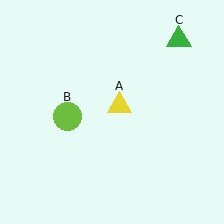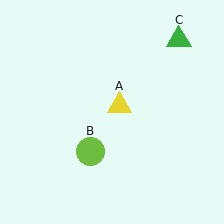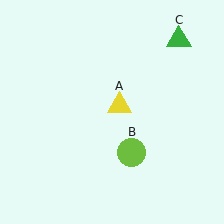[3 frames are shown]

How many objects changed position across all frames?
1 object changed position: lime circle (object B).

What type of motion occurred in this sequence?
The lime circle (object B) rotated counterclockwise around the center of the scene.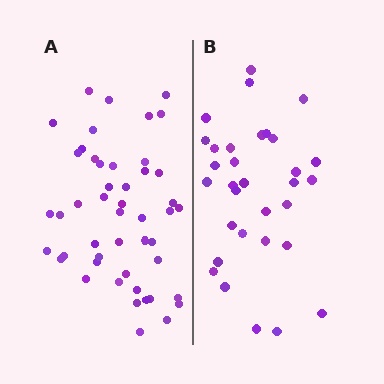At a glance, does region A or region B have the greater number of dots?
Region A (the left region) has more dots.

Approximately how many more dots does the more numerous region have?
Region A has approximately 15 more dots than region B.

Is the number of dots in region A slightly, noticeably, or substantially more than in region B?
Region A has substantially more. The ratio is roughly 1.5 to 1.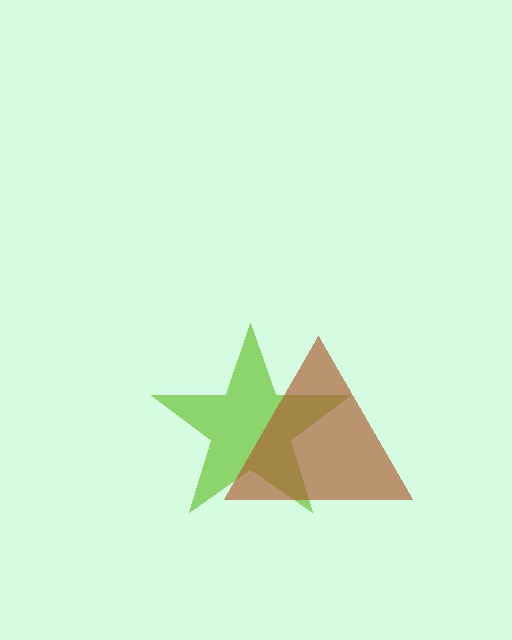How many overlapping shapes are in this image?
There are 2 overlapping shapes in the image.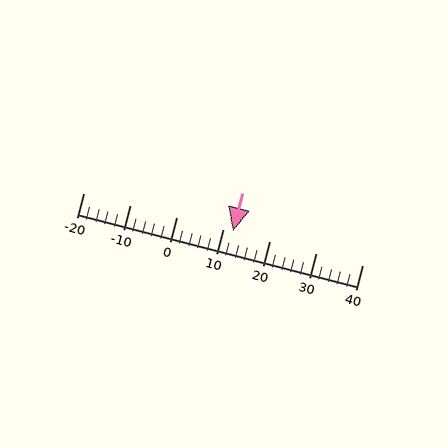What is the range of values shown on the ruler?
The ruler shows values from -20 to 40.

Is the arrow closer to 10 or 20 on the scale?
The arrow is closer to 10.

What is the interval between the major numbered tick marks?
The major tick marks are spaced 10 units apart.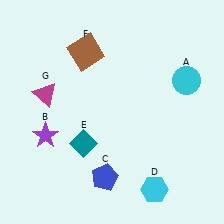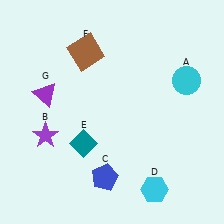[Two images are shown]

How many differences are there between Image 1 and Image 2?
There is 1 difference between the two images.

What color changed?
The triangle (G) changed from magenta in Image 1 to purple in Image 2.